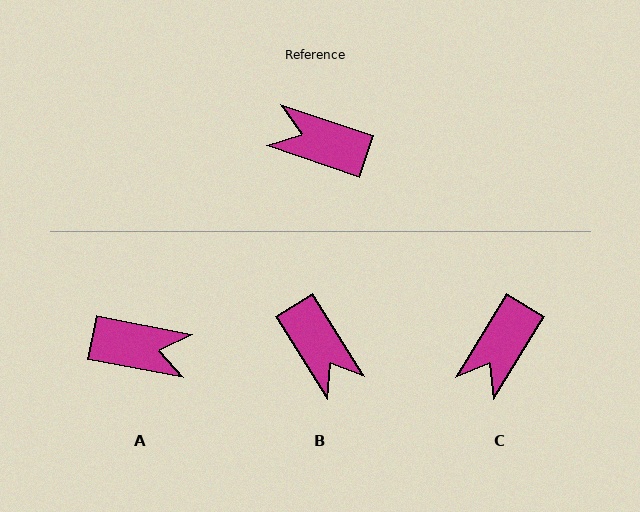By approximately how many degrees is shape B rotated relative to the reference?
Approximately 141 degrees counter-clockwise.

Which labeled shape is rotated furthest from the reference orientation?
A, about 172 degrees away.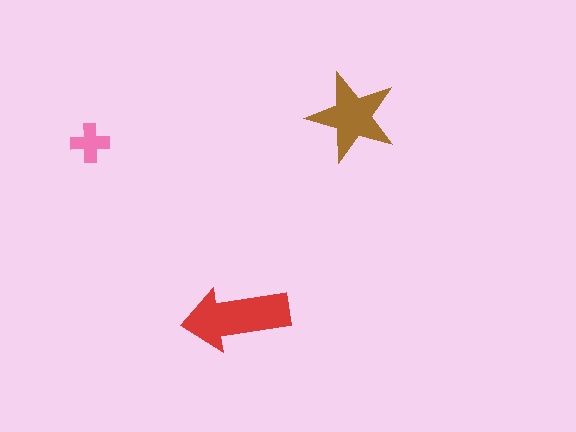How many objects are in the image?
There are 3 objects in the image.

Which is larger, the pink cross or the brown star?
The brown star.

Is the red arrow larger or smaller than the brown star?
Larger.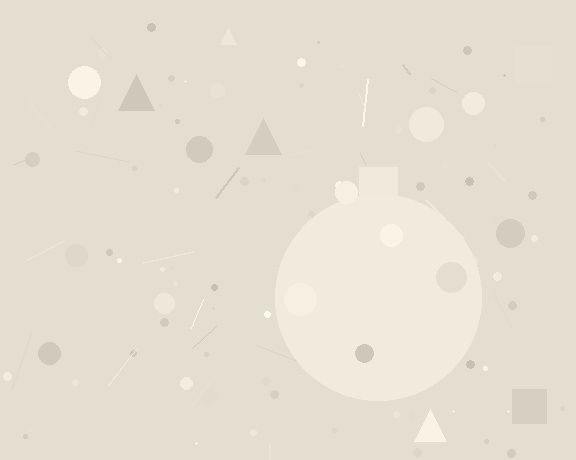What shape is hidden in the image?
A circle is hidden in the image.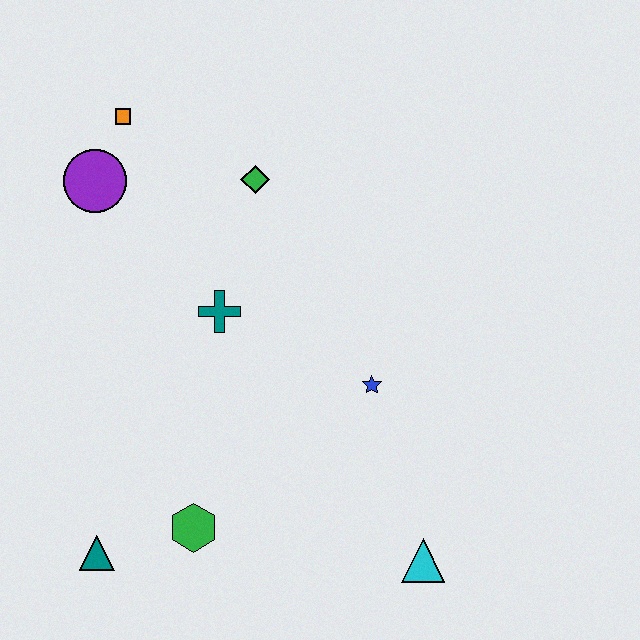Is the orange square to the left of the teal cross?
Yes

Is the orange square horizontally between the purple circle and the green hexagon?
Yes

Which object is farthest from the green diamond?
The cyan triangle is farthest from the green diamond.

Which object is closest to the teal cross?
The green diamond is closest to the teal cross.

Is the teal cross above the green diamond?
No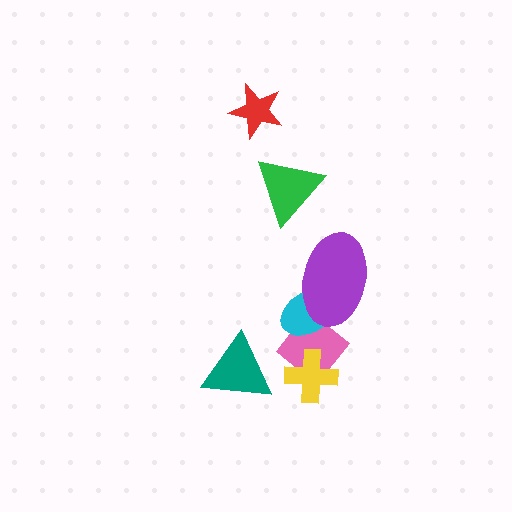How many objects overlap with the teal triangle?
0 objects overlap with the teal triangle.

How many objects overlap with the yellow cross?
1 object overlaps with the yellow cross.